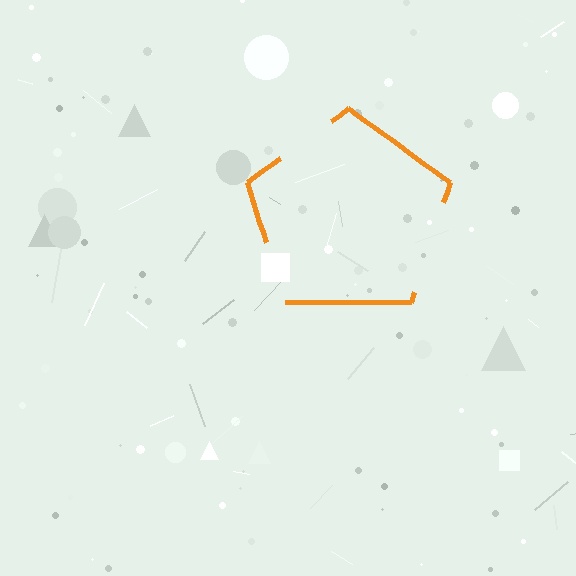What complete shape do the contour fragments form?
The contour fragments form a pentagon.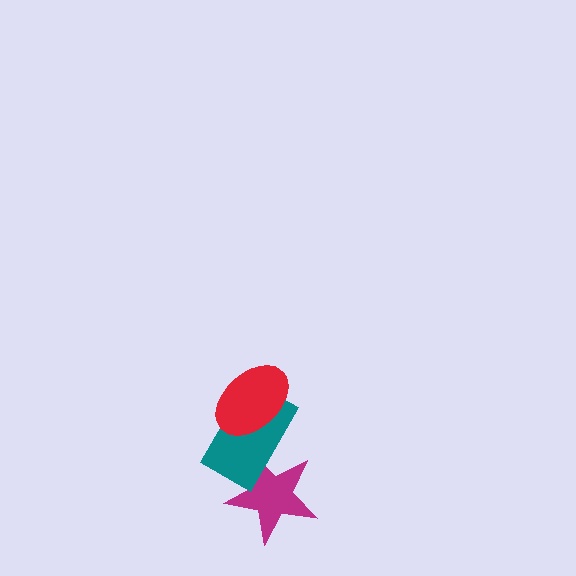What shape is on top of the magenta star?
The teal rectangle is on top of the magenta star.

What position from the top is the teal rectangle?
The teal rectangle is 2nd from the top.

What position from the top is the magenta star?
The magenta star is 3rd from the top.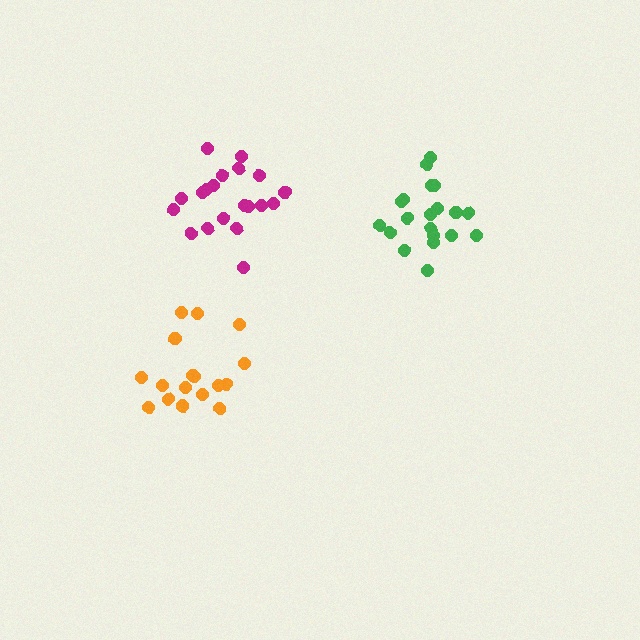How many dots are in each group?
Group 1: 20 dots, Group 2: 18 dots, Group 3: 20 dots (58 total).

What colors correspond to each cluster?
The clusters are colored: magenta, orange, green.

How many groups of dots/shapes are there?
There are 3 groups.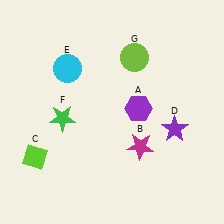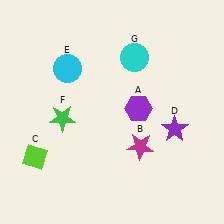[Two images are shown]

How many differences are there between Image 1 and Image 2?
There is 1 difference between the two images.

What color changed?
The circle (G) changed from lime in Image 1 to cyan in Image 2.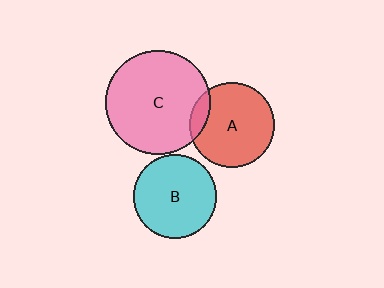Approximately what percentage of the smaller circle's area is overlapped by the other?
Approximately 10%.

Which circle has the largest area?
Circle C (pink).